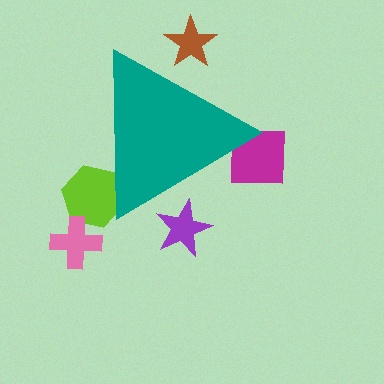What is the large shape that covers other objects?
A teal triangle.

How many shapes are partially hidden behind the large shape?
4 shapes are partially hidden.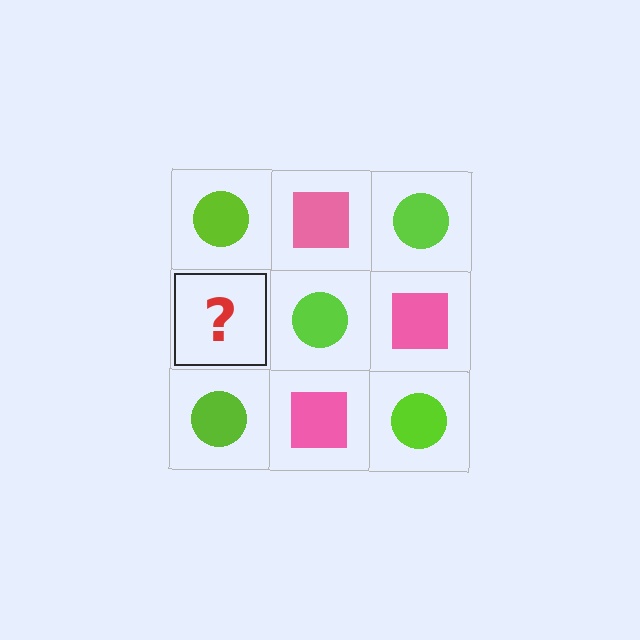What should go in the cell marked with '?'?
The missing cell should contain a pink square.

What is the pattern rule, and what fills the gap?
The rule is that it alternates lime circle and pink square in a checkerboard pattern. The gap should be filled with a pink square.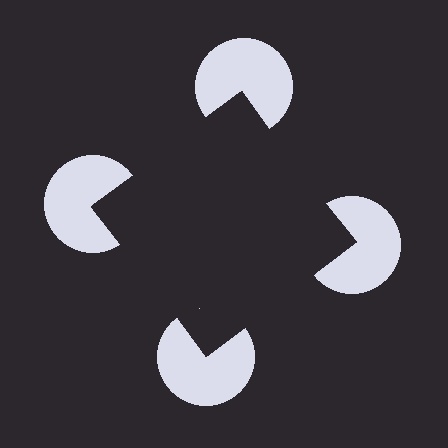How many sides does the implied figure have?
4 sides.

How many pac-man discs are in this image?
There are 4 — one at each vertex of the illusory square.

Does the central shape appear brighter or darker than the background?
It typically appears slightly darker than the background, even though no actual brightness change is drawn.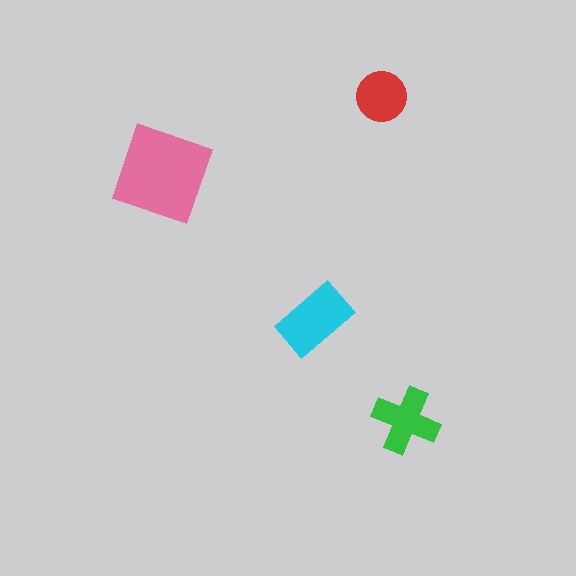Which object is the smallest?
The red circle.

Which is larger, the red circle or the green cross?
The green cross.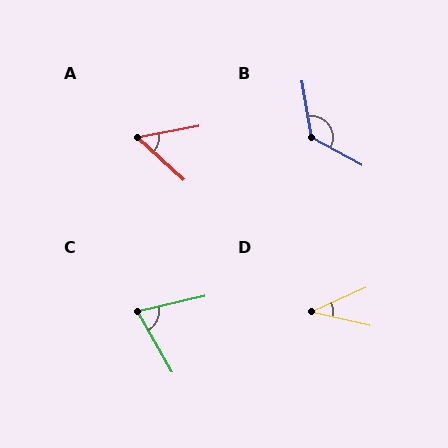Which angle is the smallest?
D, at approximately 37 degrees.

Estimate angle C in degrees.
Approximately 73 degrees.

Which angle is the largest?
B, at approximately 128 degrees.